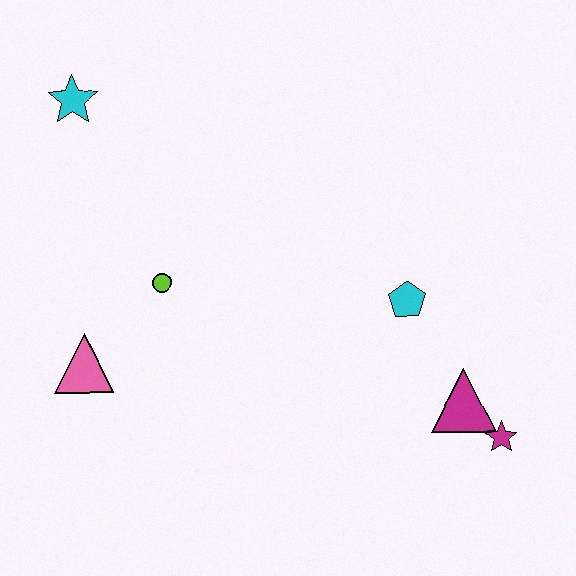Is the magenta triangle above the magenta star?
Yes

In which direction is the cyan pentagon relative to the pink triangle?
The cyan pentagon is to the right of the pink triangle.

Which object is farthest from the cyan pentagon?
The cyan star is farthest from the cyan pentagon.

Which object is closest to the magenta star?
The magenta triangle is closest to the magenta star.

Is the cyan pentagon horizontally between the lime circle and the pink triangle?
No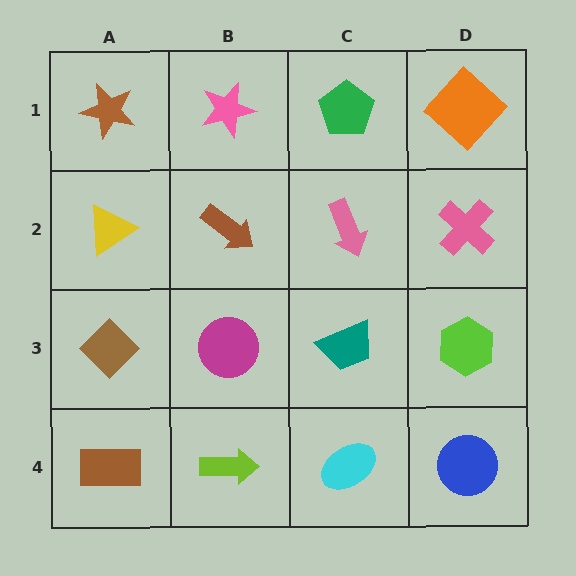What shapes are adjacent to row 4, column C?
A teal trapezoid (row 3, column C), a lime arrow (row 4, column B), a blue circle (row 4, column D).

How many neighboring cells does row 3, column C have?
4.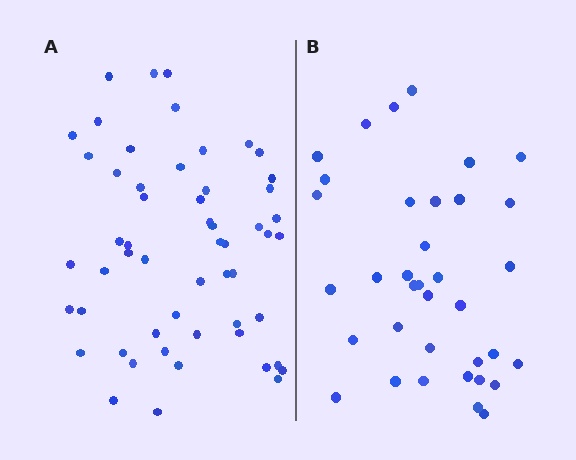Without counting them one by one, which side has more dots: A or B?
Region A (the left region) has more dots.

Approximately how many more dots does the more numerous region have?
Region A has approximately 20 more dots than region B.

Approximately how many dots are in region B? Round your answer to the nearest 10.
About 40 dots. (The exact count is 36, which rounds to 40.)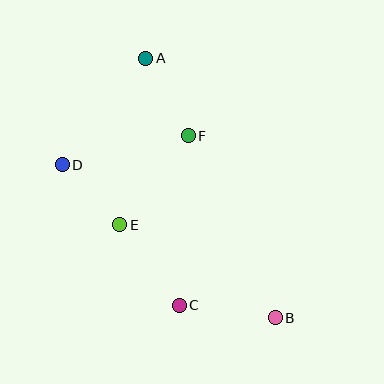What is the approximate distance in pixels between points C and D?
The distance between C and D is approximately 183 pixels.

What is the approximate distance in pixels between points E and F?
The distance between E and F is approximately 112 pixels.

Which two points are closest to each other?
Points D and E are closest to each other.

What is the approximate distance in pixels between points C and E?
The distance between C and E is approximately 100 pixels.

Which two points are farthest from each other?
Points A and B are farthest from each other.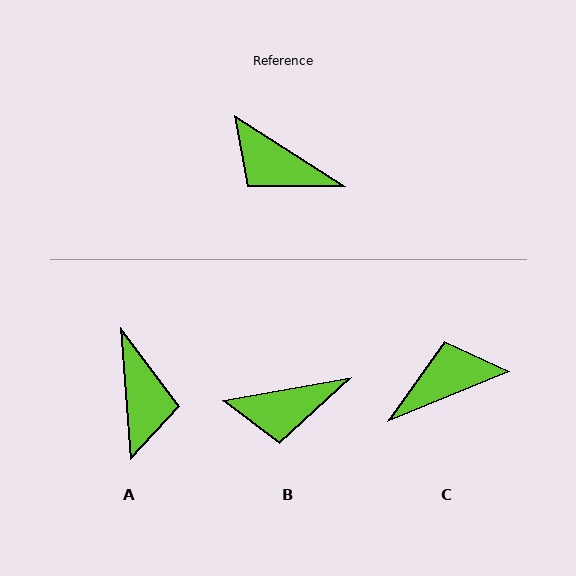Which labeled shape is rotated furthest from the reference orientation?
A, about 127 degrees away.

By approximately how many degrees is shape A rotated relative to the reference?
Approximately 127 degrees counter-clockwise.